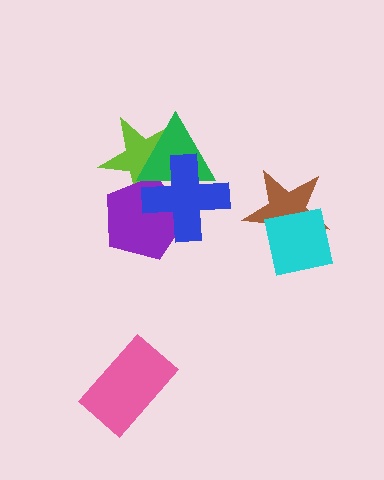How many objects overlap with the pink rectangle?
0 objects overlap with the pink rectangle.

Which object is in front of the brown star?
The cyan square is in front of the brown star.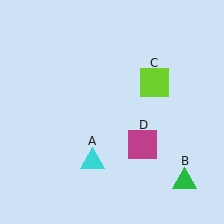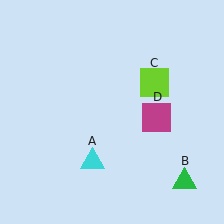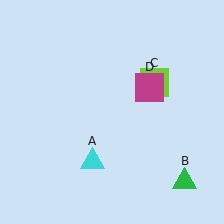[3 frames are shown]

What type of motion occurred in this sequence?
The magenta square (object D) rotated counterclockwise around the center of the scene.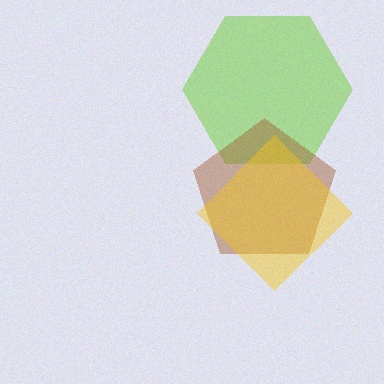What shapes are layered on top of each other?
The layered shapes are: a lime hexagon, a brown pentagon, a yellow diamond.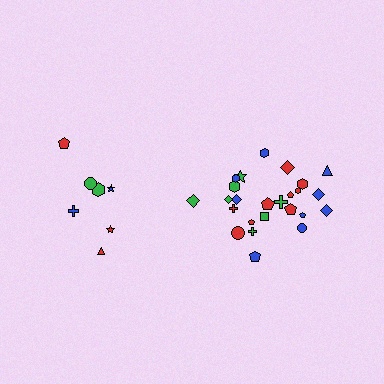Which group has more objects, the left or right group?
The right group.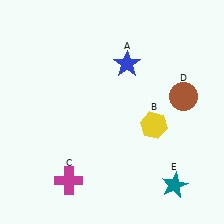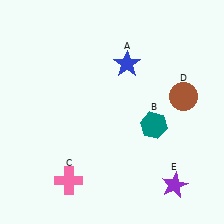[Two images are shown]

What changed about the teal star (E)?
In Image 1, E is teal. In Image 2, it changed to purple.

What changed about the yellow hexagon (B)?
In Image 1, B is yellow. In Image 2, it changed to teal.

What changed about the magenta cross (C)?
In Image 1, C is magenta. In Image 2, it changed to pink.